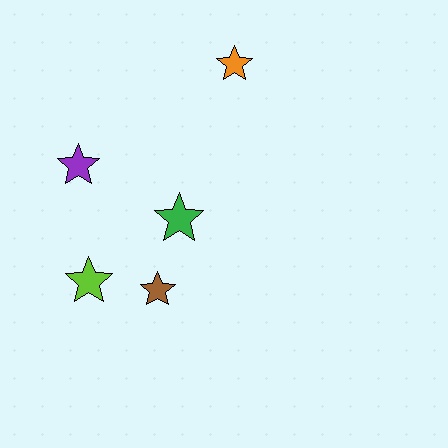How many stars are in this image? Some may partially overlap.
There are 5 stars.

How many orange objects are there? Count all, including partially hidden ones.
There is 1 orange object.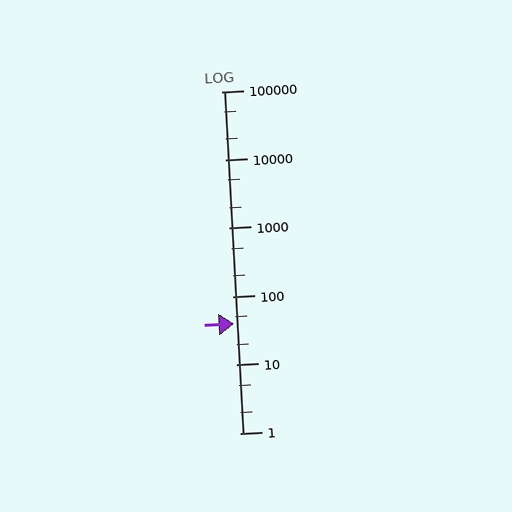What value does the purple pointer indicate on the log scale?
The pointer indicates approximately 40.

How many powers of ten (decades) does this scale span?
The scale spans 5 decades, from 1 to 100000.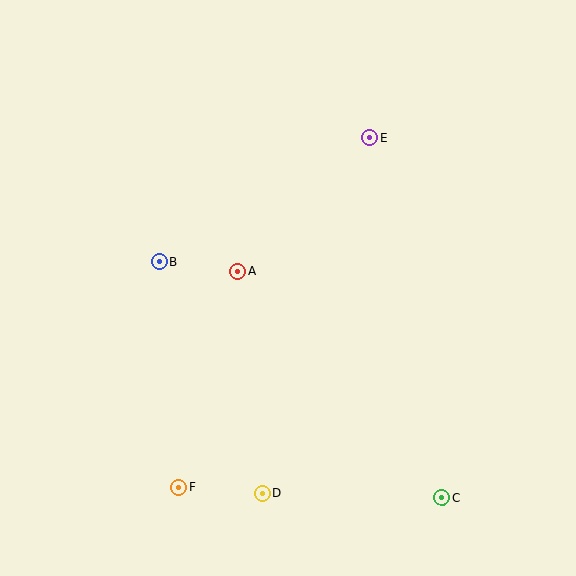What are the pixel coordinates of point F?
Point F is at (179, 487).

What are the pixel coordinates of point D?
Point D is at (262, 493).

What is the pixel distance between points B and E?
The distance between B and E is 244 pixels.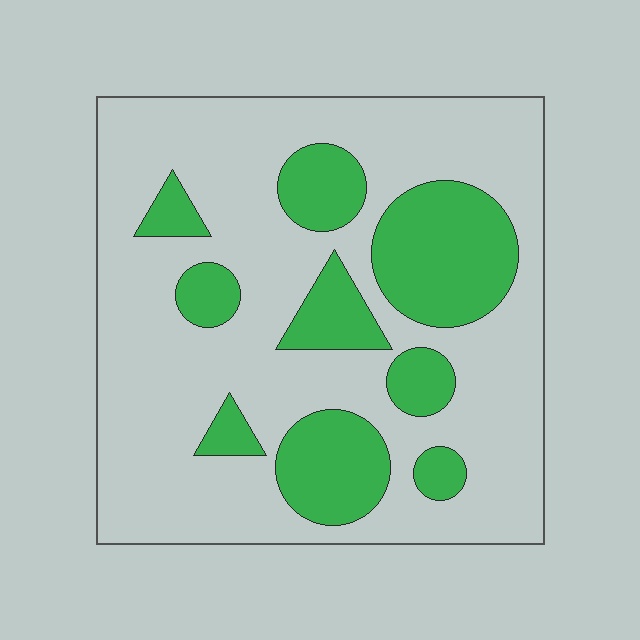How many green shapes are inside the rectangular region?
9.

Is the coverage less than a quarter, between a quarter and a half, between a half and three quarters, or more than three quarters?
Between a quarter and a half.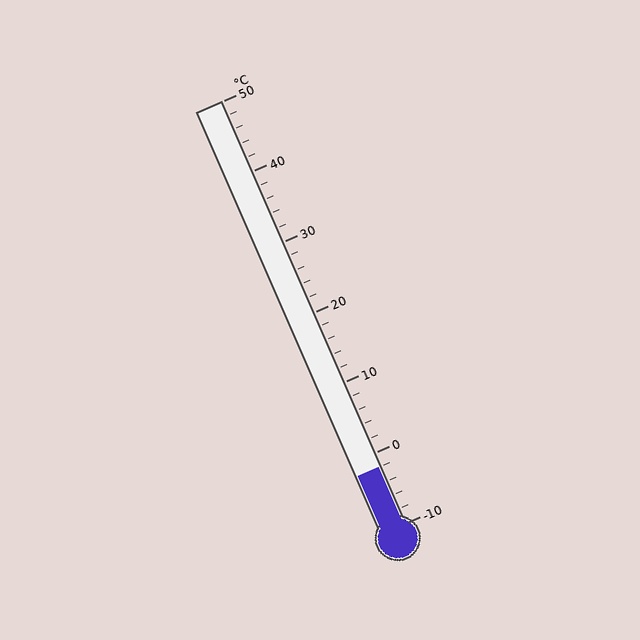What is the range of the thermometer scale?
The thermometer scale ranges from -10°C to 50°C.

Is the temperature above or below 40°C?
The temperature is below 40°C.